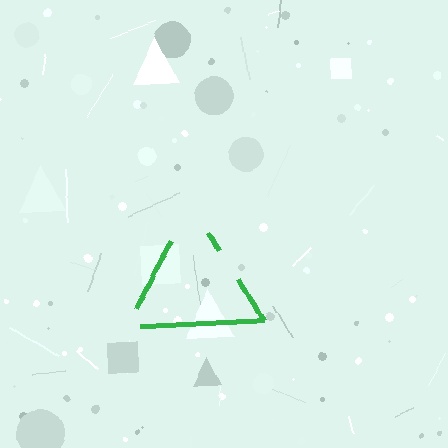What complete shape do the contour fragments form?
The contour fragments form a triangle.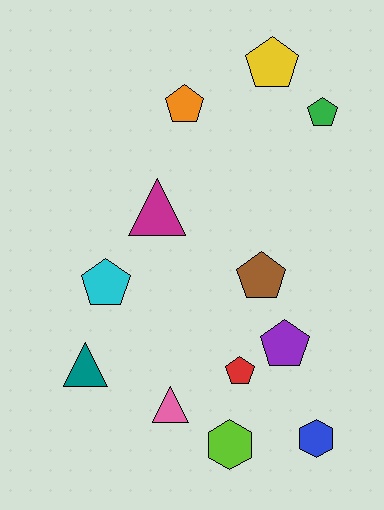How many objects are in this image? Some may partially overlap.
There are 12 objects.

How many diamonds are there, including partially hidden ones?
There are no diamonds.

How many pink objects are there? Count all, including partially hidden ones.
There is 1 pink object.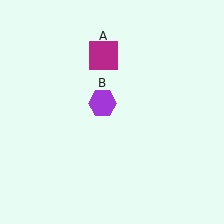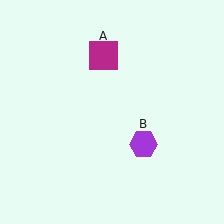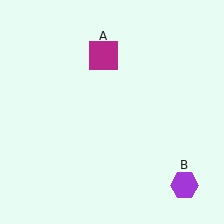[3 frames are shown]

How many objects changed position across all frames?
1 object changed position: purple hexagon (object B).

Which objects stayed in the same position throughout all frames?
Magenta square (object A) remained stationary.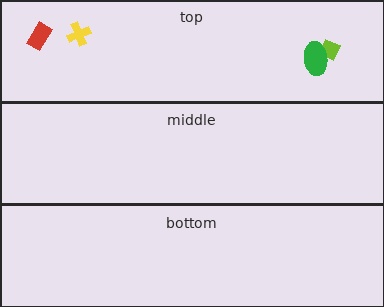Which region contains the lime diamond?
The top region.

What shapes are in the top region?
The lime diamond, the green ellipse, the yellow cross, the red rectangle.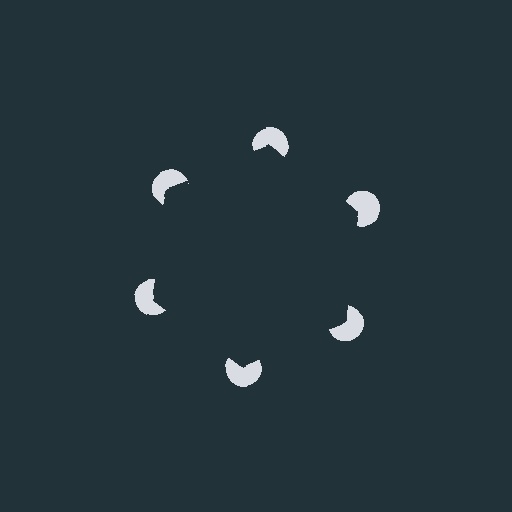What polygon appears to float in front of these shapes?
An illusory hexagon — its edges are inferred from the aligned wedge cuts in the pac-man discs, not physically drawn.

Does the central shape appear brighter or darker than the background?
It typically appears slightly darker than the background, even though no actual brightness change is drawn.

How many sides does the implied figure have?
6 sides.